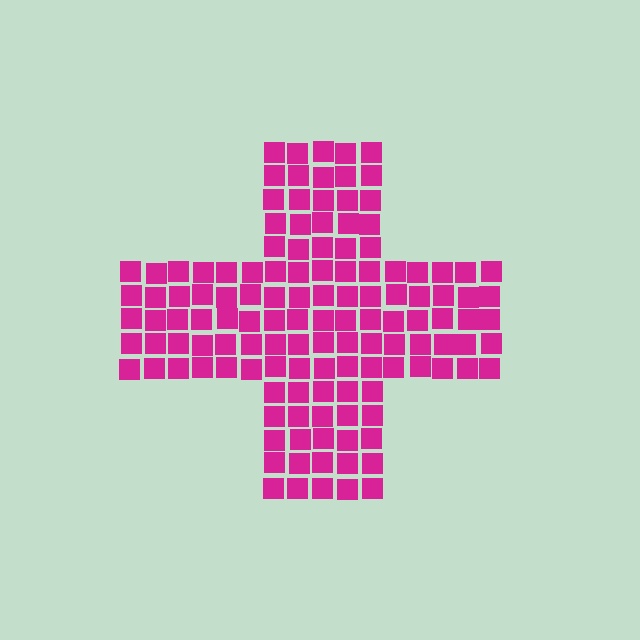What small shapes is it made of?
It is made of small squares.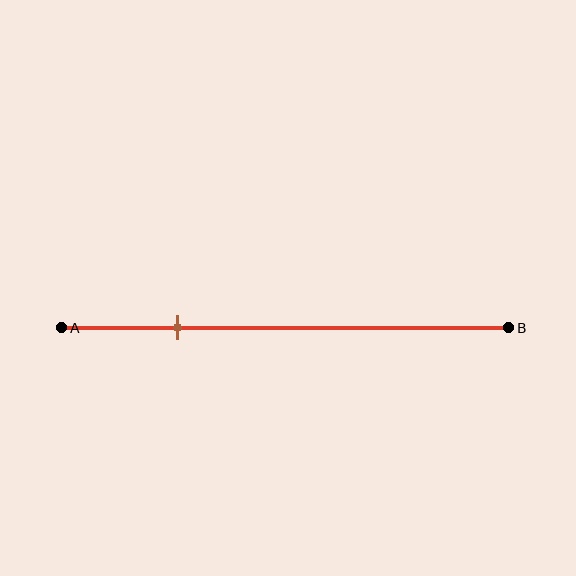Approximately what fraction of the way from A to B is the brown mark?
The brown mark is approximately 25% of the way from A to B.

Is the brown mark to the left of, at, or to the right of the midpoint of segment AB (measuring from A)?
The brown mark is to the left of the midpoint of segment AB.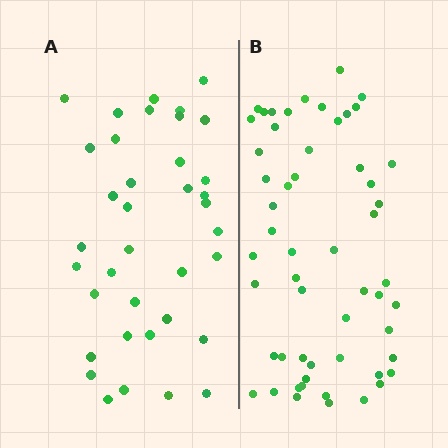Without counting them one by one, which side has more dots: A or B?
Region B (the right region) has more dots.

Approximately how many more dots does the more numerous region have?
Region B has approximately 20 more dots than region A.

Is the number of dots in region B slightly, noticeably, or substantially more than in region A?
Region B has substantially more. The ratio is roughly 1.5 to 1.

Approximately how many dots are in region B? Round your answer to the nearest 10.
About 60 dots. (The exact count is 55, which rounds to 60.)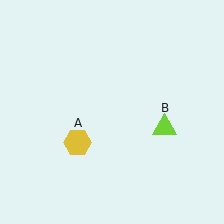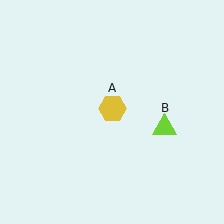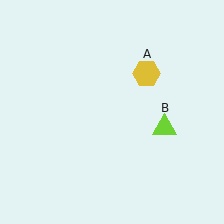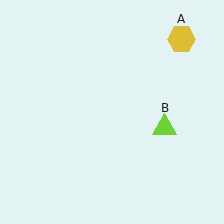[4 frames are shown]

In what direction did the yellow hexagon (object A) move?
The yellow hexagon (object A) moved up and to the right.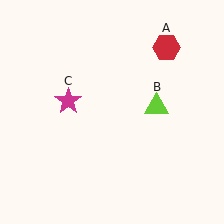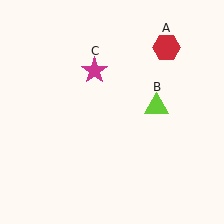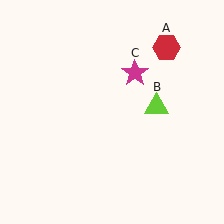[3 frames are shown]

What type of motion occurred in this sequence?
The magenta star (object C) rotated clockwise around the center of the scene.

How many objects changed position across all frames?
1 object changed position: magenta star (object C).